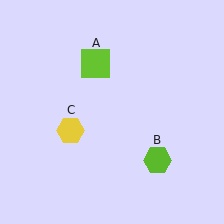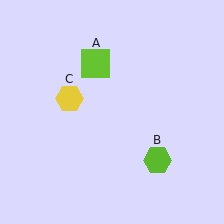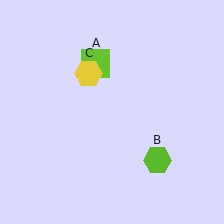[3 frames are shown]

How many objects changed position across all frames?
1 object changed position: yellow hexagon (object C).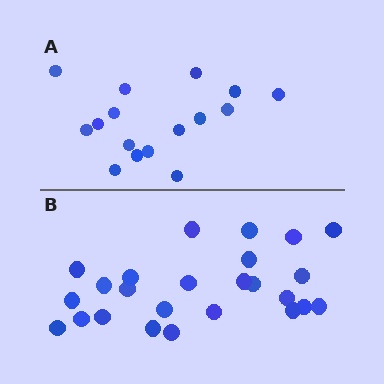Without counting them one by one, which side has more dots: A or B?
Region B (the bottom region) has more dots.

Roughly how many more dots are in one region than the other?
Region B has roughly 8 or so more dots than region A.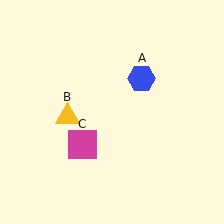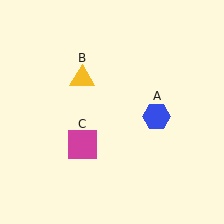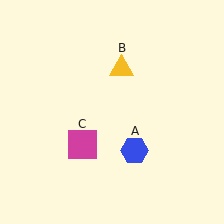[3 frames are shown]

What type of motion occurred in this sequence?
The blue hexagon (object A), yellow triangle (object B) rotated clockwise around the center of the scene.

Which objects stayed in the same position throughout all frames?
Magenta square (object C) remained stationary.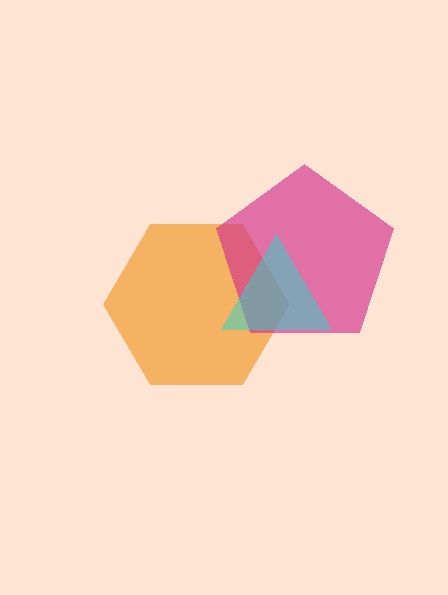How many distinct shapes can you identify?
There are 3 distinct shapes: an orange hexagon, a magenta pentagon, a cyan triangle.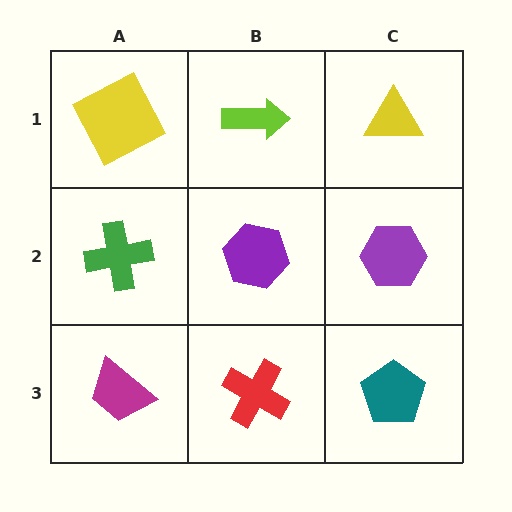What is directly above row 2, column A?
A yellow square.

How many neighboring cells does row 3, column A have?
2.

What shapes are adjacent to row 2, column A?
A yellow square (row 1, column A), a magenta trapezoid (row 3, column A), a purple hexagon (row 2, column B).